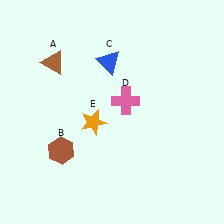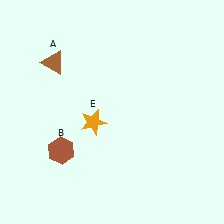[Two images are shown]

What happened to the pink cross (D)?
The pink cross (D) was removed in Image 2. It was in the top-right area of Image 1.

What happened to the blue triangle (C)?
The blue triangle (C) was removed in Image 2. It was in the top-left area of Image 1.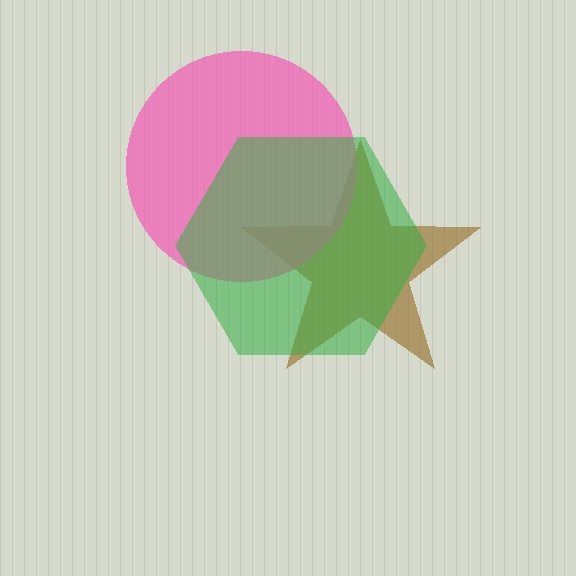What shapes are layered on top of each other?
The layered shapes are: a brown star, a pink circle, a green hexagon.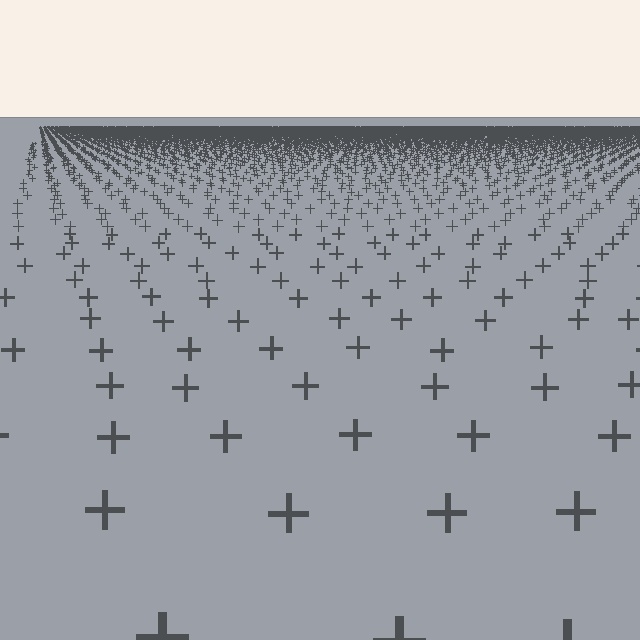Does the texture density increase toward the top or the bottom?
Density increases toward the top.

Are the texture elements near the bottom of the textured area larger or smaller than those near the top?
Larger. Near the bottom, elements are closer to the viewer and appear at a bigger on-screen size.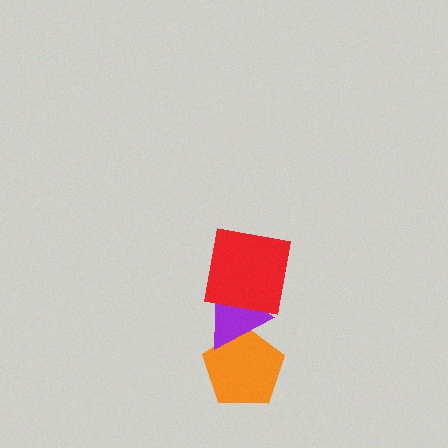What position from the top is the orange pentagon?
The orange pentagon is 3rd from the top.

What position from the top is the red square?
The red square is 1st from the top.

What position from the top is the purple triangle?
The purple triangle is 2nd from the top.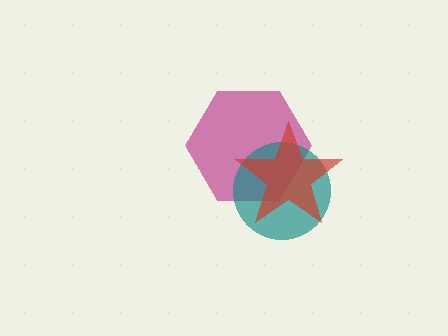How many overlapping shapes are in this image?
There are 3 overlapping shapes in the image.